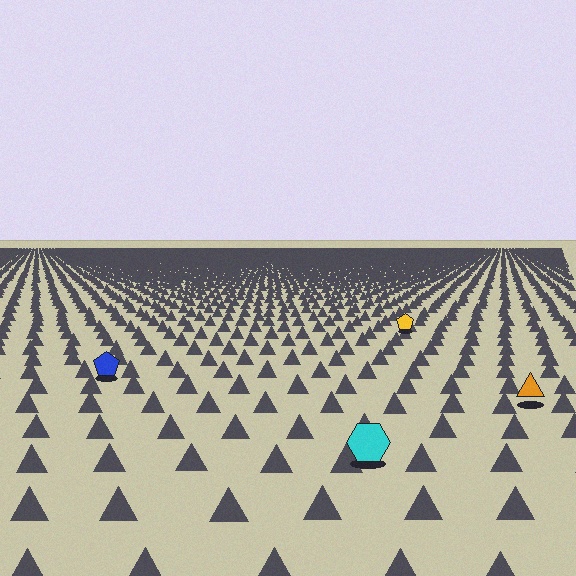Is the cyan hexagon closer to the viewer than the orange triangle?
Yes. The cyan hexagon is closer — you can tell from the texture gradient: the ground texture is coarser near it.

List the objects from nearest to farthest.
From nearest to farthest: the cyan hexagon, the orange triangle, the blue pentagon, the yellow pentagon.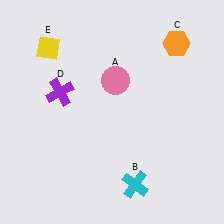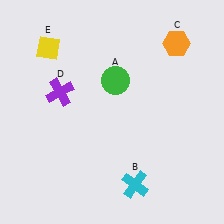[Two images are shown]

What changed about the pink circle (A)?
In Image 1, A is pink. In Image 2, it changed to green.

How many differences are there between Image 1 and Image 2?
There is 1 difference between the two images.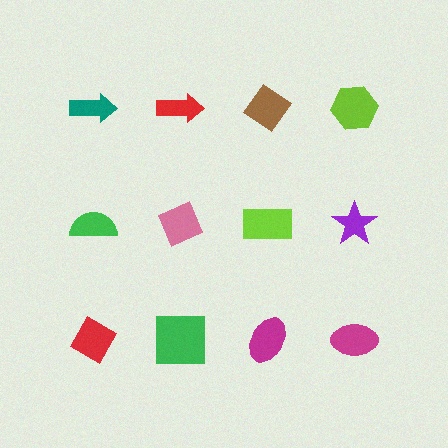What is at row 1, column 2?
A red arrow.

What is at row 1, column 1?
A teal arrow.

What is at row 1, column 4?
A lime hexagon.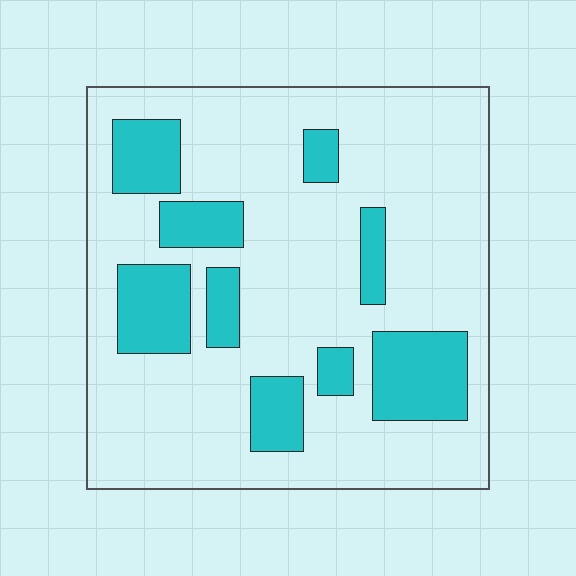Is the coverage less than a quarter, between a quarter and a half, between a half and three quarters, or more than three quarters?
Less than a quarter.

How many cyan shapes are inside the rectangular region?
9.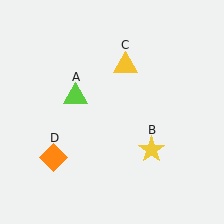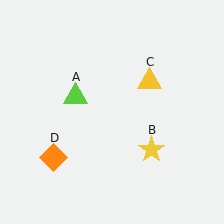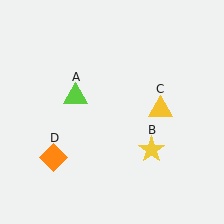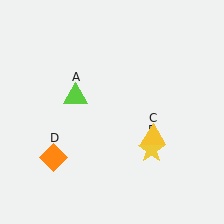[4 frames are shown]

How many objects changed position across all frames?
1 object changed position: yellow triangle (object C).